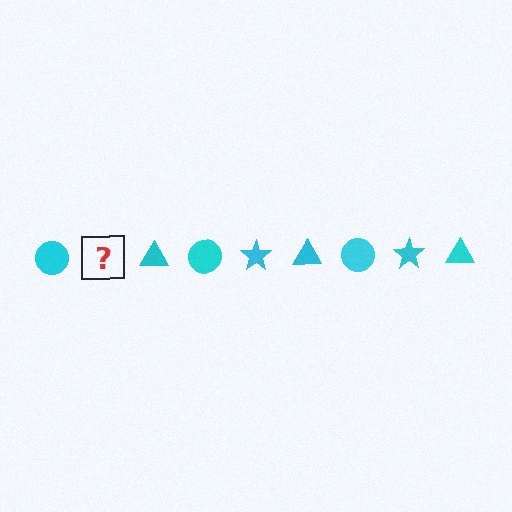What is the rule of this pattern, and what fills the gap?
The rule is that the pattern cycles through circle, star, triangle shapes in cyan. The gap should be filled with a cyan star.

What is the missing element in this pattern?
The missing element is a cyan star.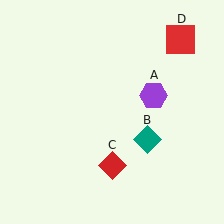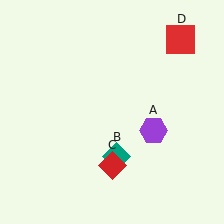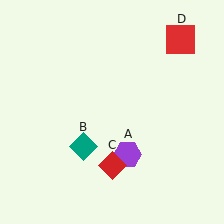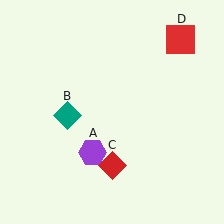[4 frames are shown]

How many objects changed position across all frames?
2 objects changed position: purple hexagon (object A), teal diamond (object B).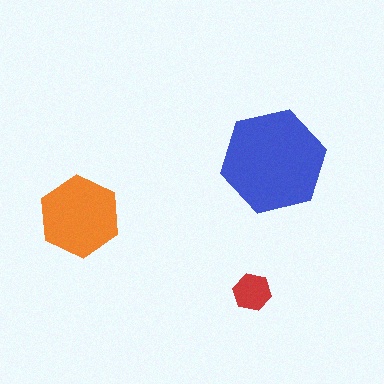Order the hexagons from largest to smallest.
the blue one, the orange one, the red one.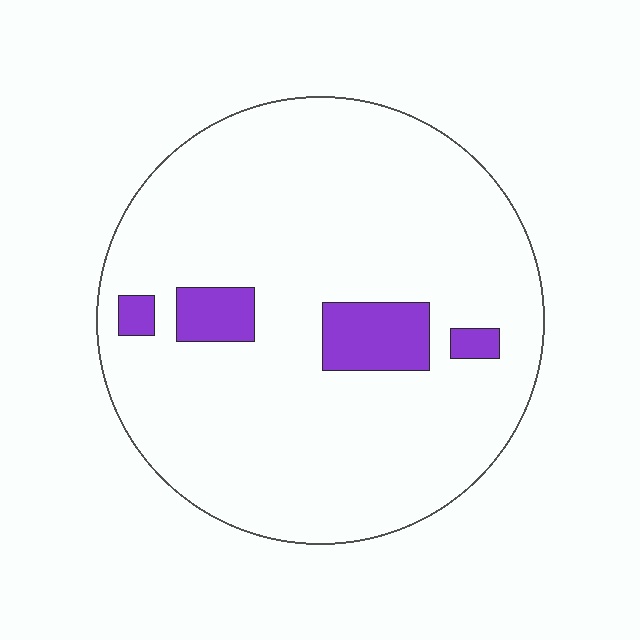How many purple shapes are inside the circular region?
4.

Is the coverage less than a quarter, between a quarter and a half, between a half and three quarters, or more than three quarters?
Less than a quarter.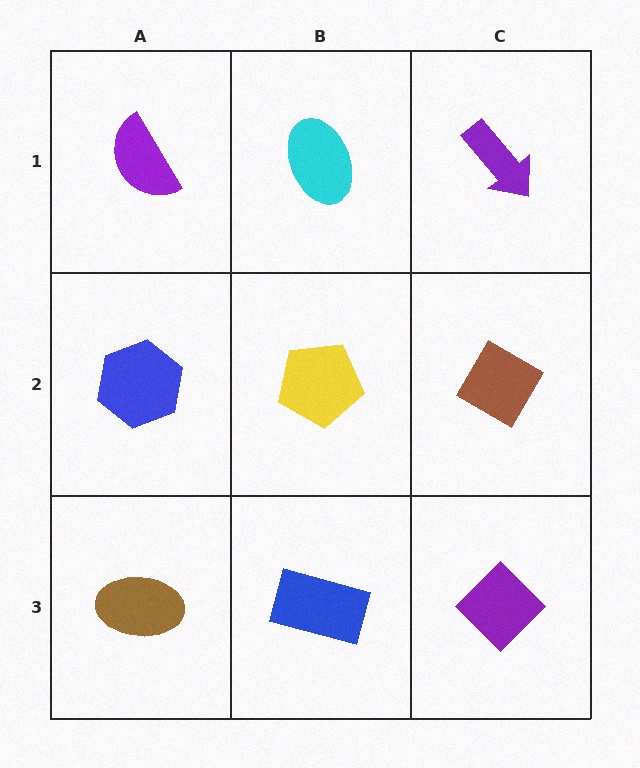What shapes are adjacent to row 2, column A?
A purple semicircle (row 1, column A), a brown ellipse (row 3, column A), a yellow pentagon (row 2, column B).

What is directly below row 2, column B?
A blue rectangle.